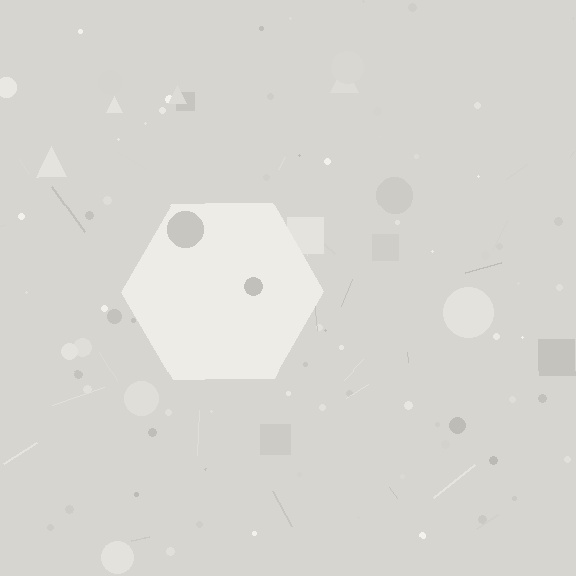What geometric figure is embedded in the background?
A hexagon is embedded in the background.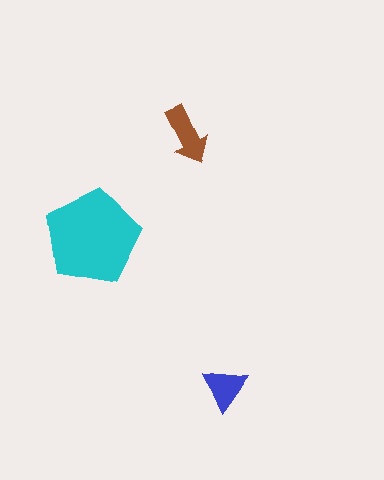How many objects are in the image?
There are 3 objects in the image.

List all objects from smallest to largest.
The blue triangle, the brown arrow, the cyan pentagon.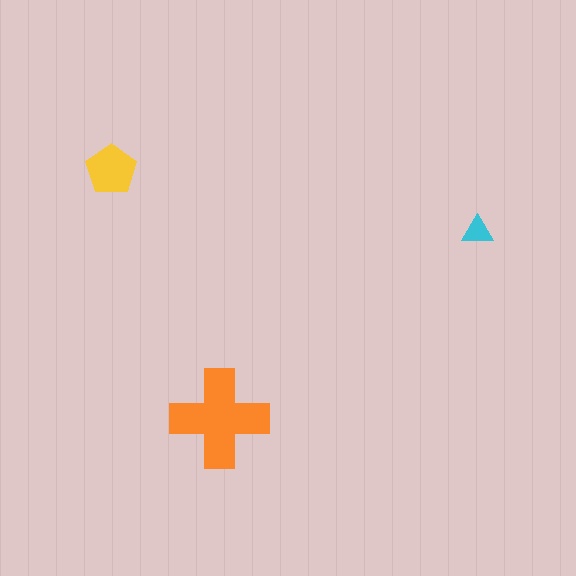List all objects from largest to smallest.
The orange cross, the yellow pentagon, the cyan triangle.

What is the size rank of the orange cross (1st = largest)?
1st.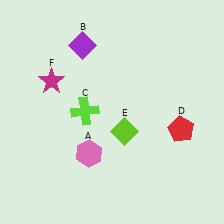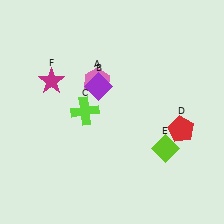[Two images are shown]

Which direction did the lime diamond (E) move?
The lime diamond (E) moved right.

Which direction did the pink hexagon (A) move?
The pink hexagon (A) moved up.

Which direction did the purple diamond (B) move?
The purple diamond (B) moved down.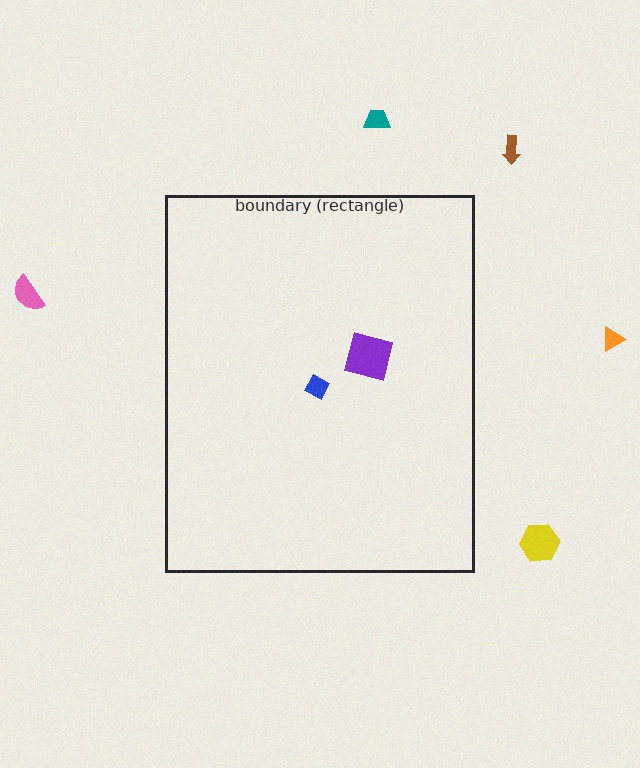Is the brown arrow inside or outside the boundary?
Outside.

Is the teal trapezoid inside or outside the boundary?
Outside.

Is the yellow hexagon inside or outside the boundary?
Outside.